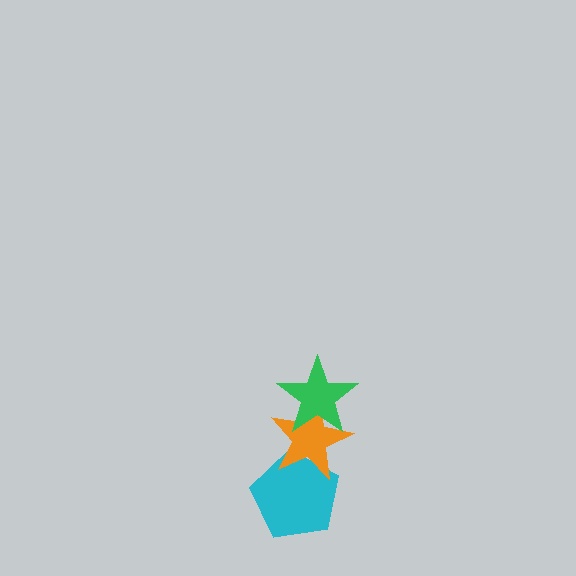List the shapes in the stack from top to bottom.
From top to bottom: the green star, the orange star, the cyan pentagon.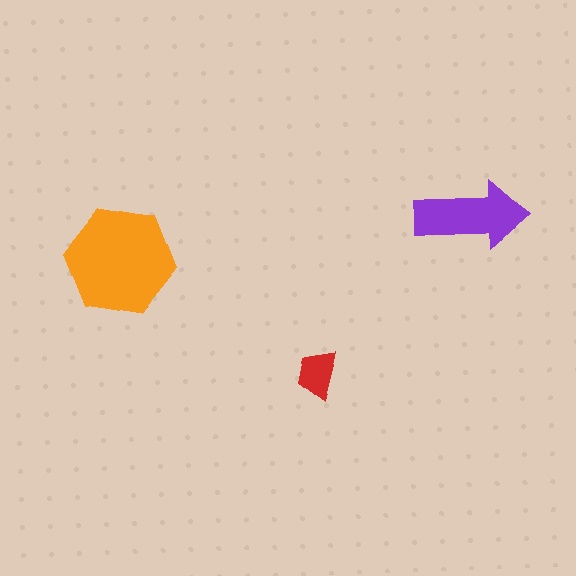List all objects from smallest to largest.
The red trapezoid, the purple arrow, the orange hexagon.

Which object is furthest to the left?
The orange hexagon is leftmost.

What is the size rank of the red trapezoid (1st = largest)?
3rd.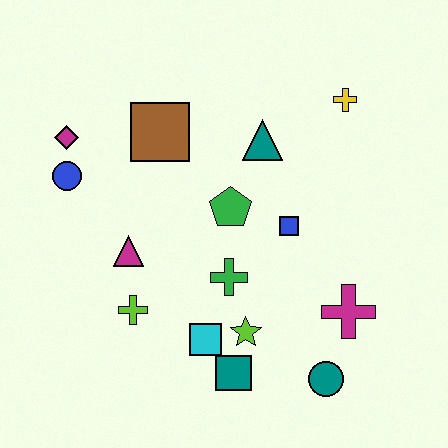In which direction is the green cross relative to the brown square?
The green cross is below the brown square.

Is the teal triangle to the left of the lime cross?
No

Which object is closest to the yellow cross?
The teal triangle is closest to the yellow cross.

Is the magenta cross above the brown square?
No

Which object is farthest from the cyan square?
The yellow cross is farthest from the cyan square.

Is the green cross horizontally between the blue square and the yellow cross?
No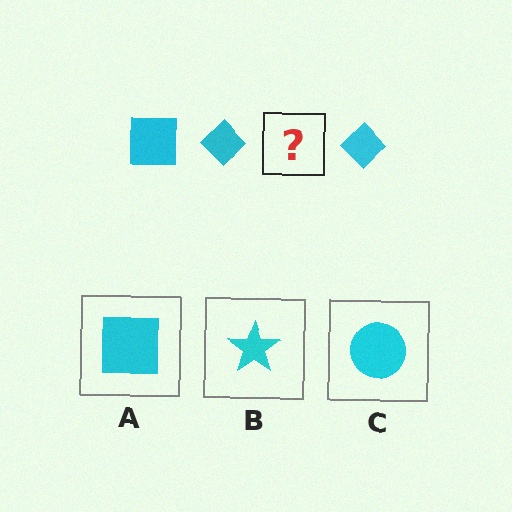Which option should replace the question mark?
Option A.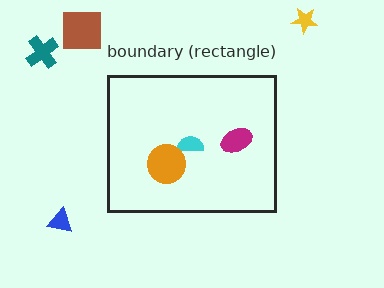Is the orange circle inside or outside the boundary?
Inside.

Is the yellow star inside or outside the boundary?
Outside.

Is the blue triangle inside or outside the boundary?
Outside.